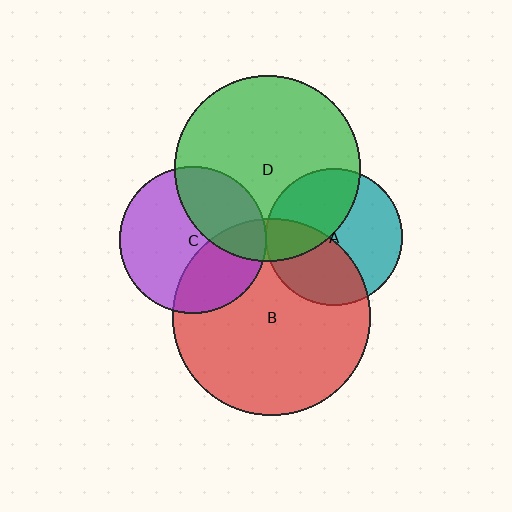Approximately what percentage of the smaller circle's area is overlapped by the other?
Approximately 15%.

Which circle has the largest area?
Circle B (red).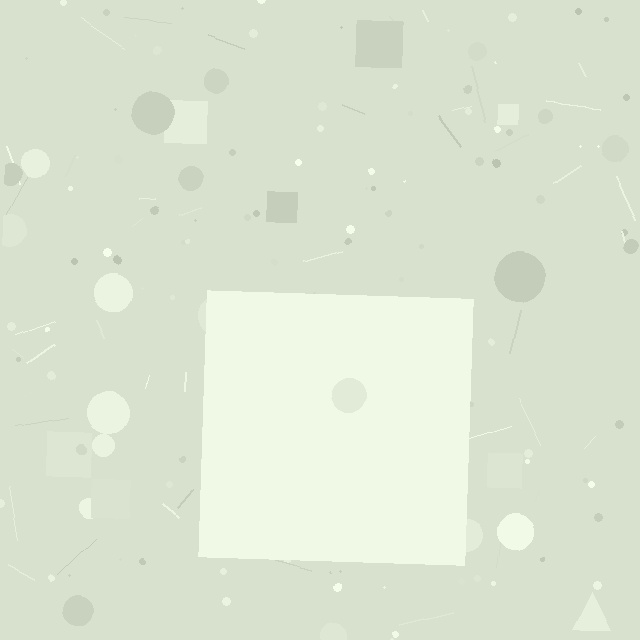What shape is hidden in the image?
A square is hidden in the image.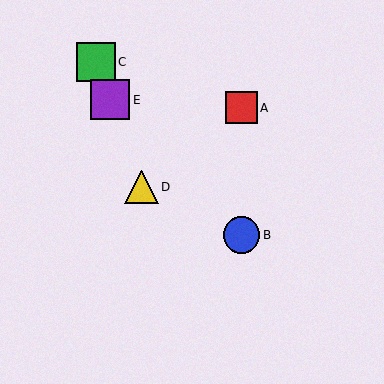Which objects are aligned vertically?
Objects A, B are aligned vertically.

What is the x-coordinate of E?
Object E is at x≈110.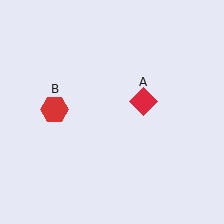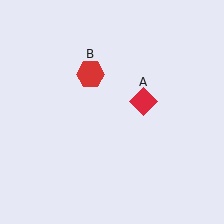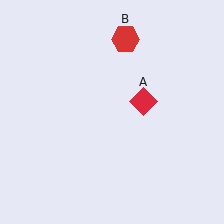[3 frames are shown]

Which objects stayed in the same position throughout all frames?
Red diamond (object A) remained stationary.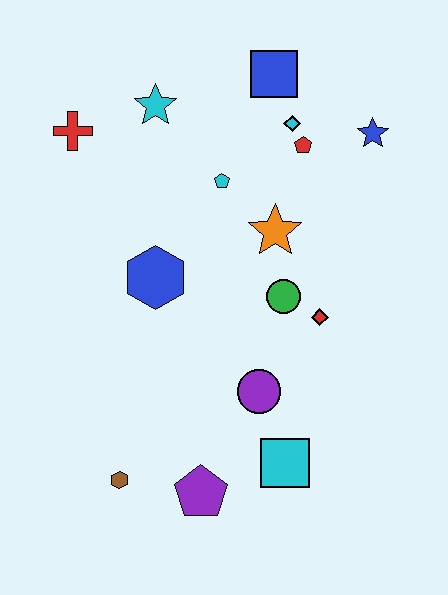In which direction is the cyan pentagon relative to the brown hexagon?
The cyan pentagon is above the brown hexagon.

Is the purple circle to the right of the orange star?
No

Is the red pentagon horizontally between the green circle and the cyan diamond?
No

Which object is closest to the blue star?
The red pentagon is closest to the blue star.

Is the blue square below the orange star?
No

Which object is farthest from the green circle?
The red cross is farthest from the green circle.